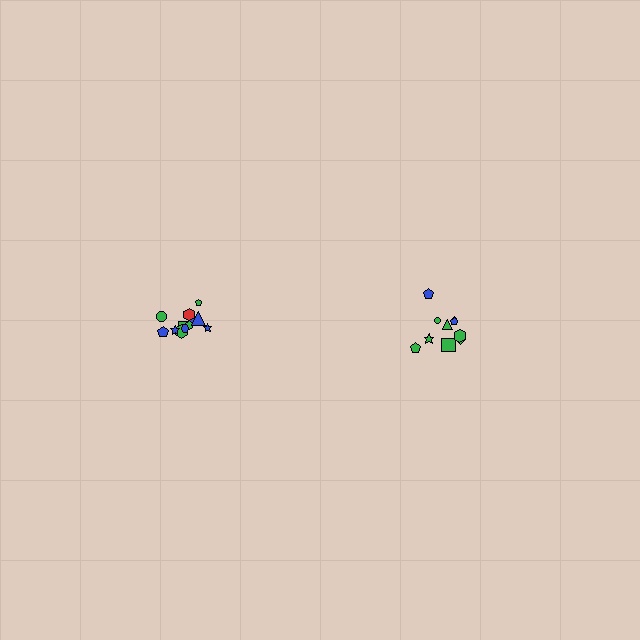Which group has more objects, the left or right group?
The left group.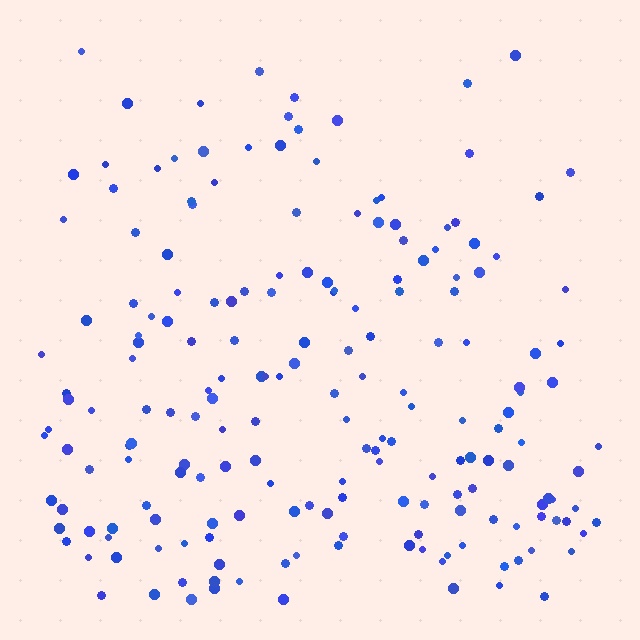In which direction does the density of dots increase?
From top to bottom, with the bottom side densest.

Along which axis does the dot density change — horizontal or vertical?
Vertical.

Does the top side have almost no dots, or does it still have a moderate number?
Still a moderate number, just noticeably fewer than the bottom.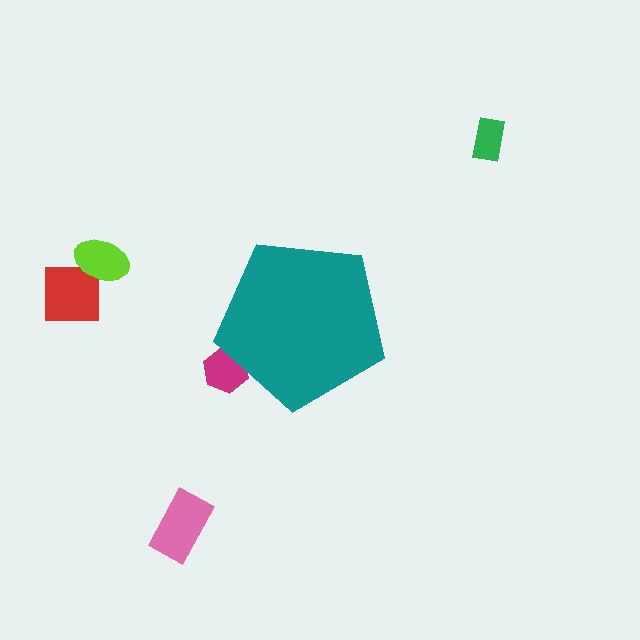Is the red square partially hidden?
No, the red square is fully visible.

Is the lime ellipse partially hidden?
No, the lime ellipse is fully visible.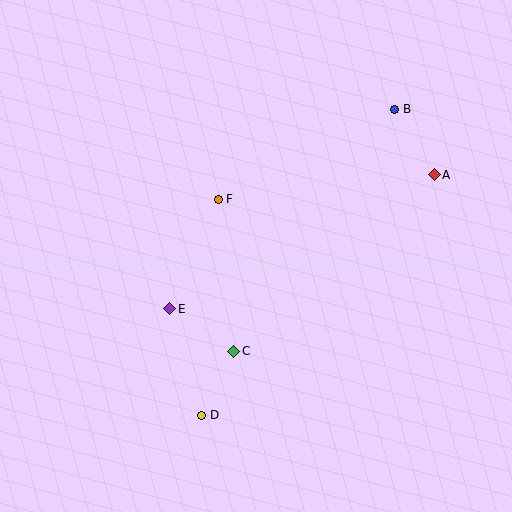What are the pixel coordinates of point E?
Point E is at (170, 309).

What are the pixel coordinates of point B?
Point B is at (395, 109).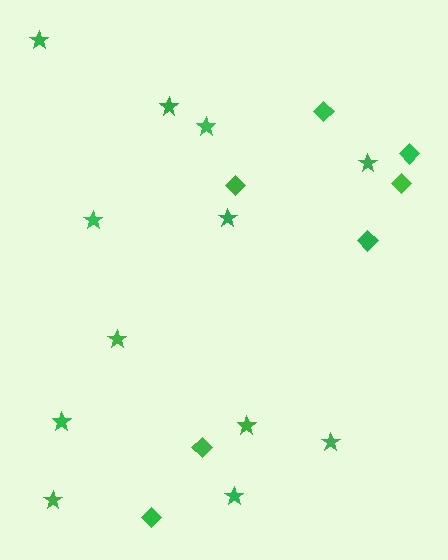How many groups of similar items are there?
There are 2 groups: one group of diamonds (7) and one group of stars (12).